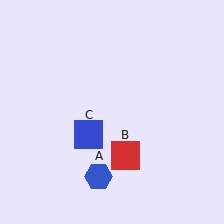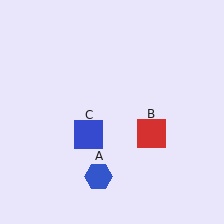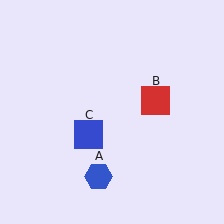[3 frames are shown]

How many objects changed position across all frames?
1 object changed position: red square (object B).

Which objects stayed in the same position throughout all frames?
Blue hexagon (object A) and blue square (object C) remained stationary.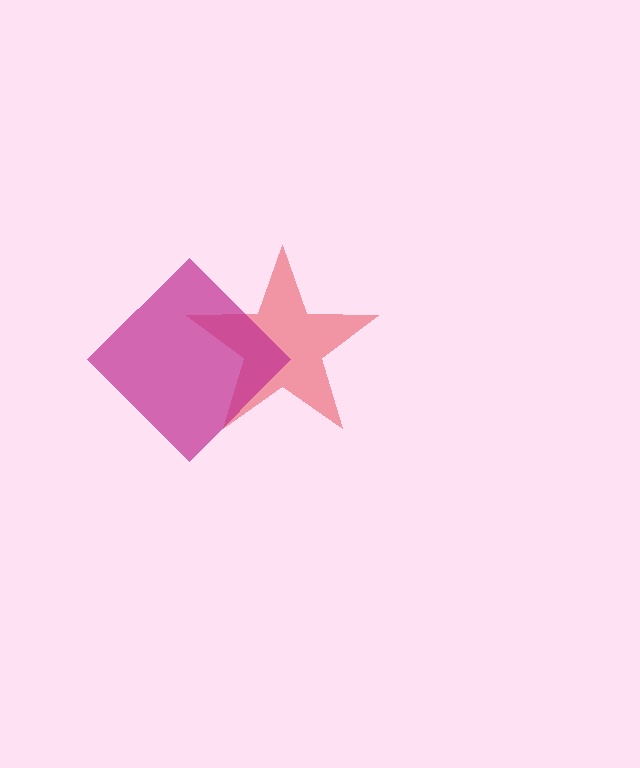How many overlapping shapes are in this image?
There are 2 overlapping shapes in the image.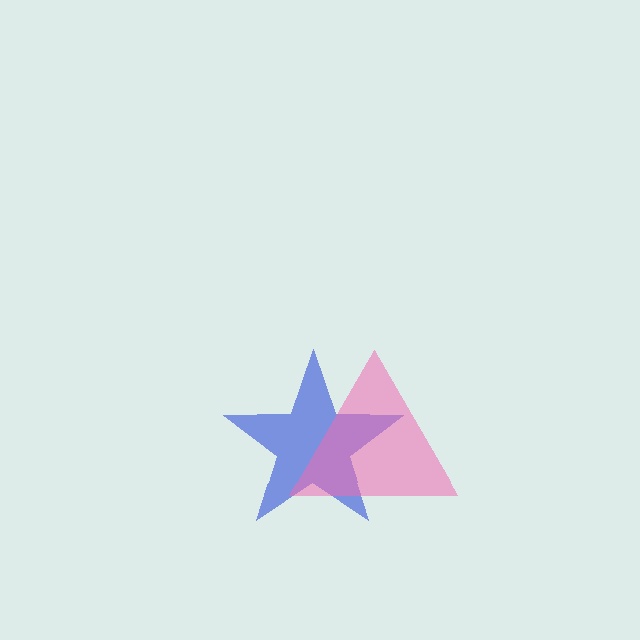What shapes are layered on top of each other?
The layered shapes are: a blue star, a pink triangle.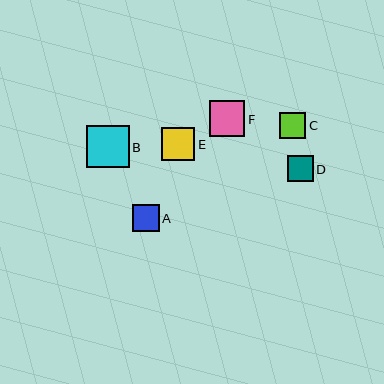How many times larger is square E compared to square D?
Square E is approximately 1.3 times the size of square D.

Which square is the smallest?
Square D is the smallest with a size of approximately 26 pixels.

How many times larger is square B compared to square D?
Square B is approximately 1.7 times the size of square D.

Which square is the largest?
Square B is the largest with a size of approximately 43 pixels.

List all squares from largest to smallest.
From largest to smallest: B, F, E, A, C, D.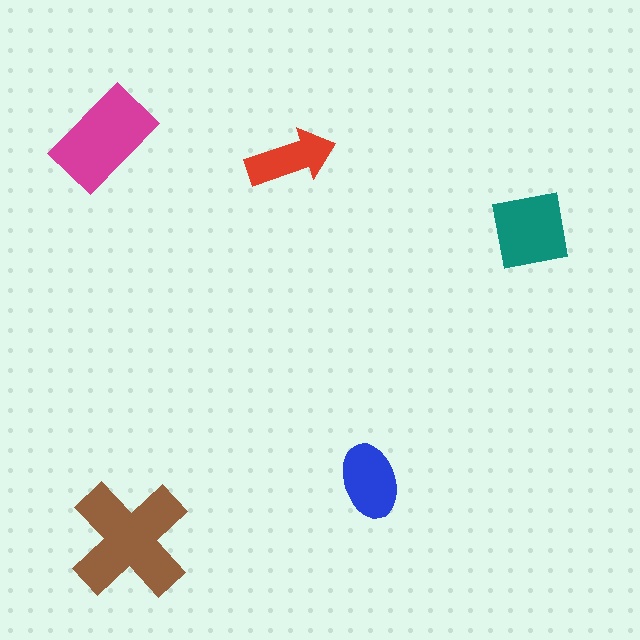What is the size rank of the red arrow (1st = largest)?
5th.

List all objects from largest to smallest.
The brown cross, the magenta rectangle, the teal square, the blue ellipse, the red arrow.